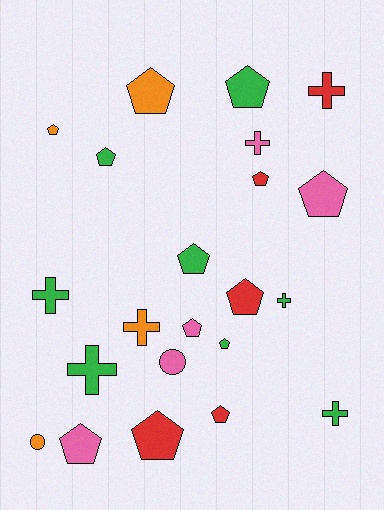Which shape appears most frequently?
Pentagon, with 13 objects.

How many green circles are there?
There are no green circles.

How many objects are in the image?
There are 22 objects.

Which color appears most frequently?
Green, with 8 objects.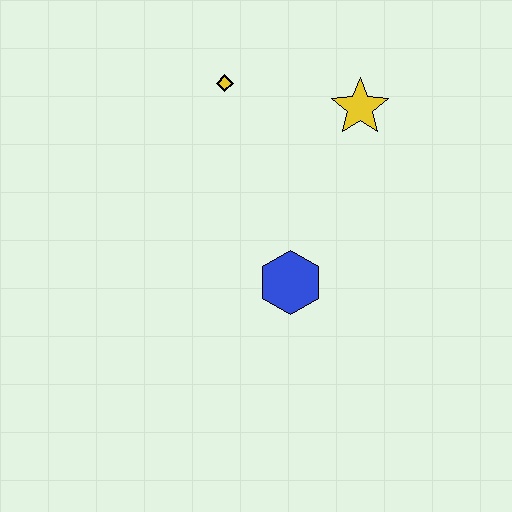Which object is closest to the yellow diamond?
The yellow star is closest to the yellow diamond.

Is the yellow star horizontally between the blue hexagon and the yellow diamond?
No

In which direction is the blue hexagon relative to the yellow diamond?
The blue hexagon is below the yellow diamond.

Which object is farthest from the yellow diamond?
The blue hexagon is farthest from the yellow diamond.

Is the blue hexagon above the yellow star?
No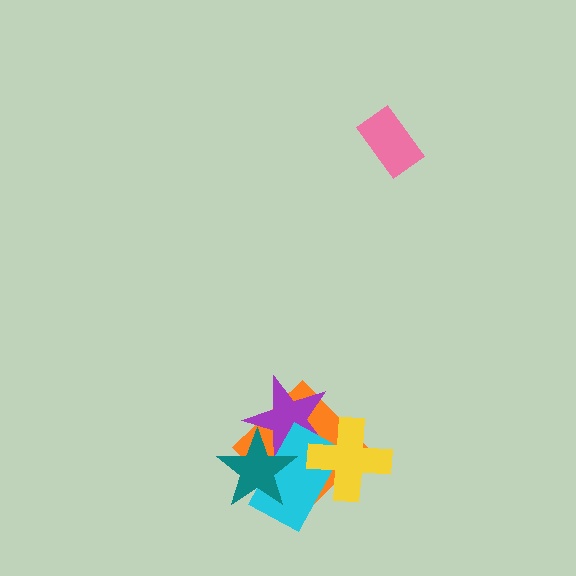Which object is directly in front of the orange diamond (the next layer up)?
The purple star is directly in front of the orange diamond.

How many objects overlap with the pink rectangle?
0 objects overlap with the pink rectangle.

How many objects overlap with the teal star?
3 objects overlap with the teal star.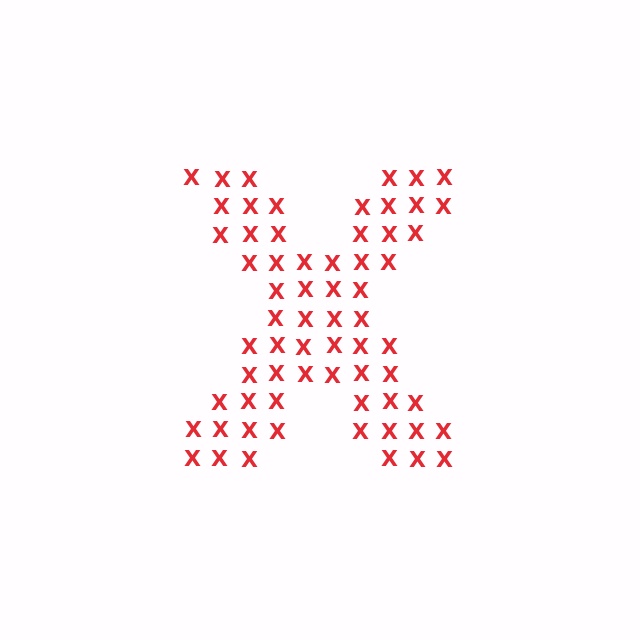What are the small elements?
The small elements are letter X's.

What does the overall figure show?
The overall figure shows the letter X.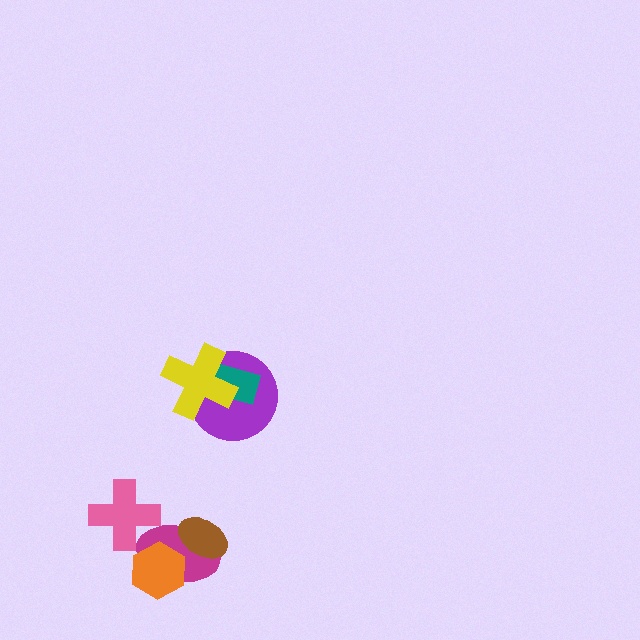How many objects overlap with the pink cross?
1 object overlaps with the pink cross.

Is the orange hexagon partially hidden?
No, no other shape covers it.